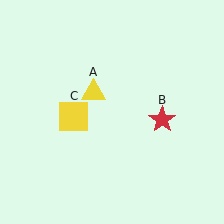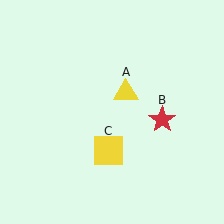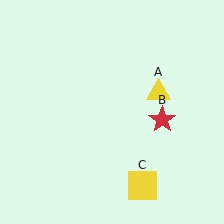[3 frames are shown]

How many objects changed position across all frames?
2 objects changed position: yellow triangle (object A), yellow square (object C).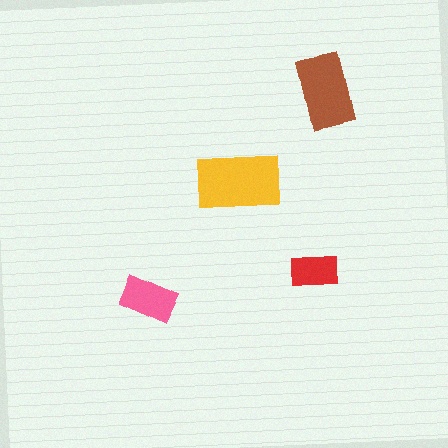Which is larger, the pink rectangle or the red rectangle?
The pink one.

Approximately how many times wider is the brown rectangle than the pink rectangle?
About 1.5 times wider.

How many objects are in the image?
There are 4 objects in the image.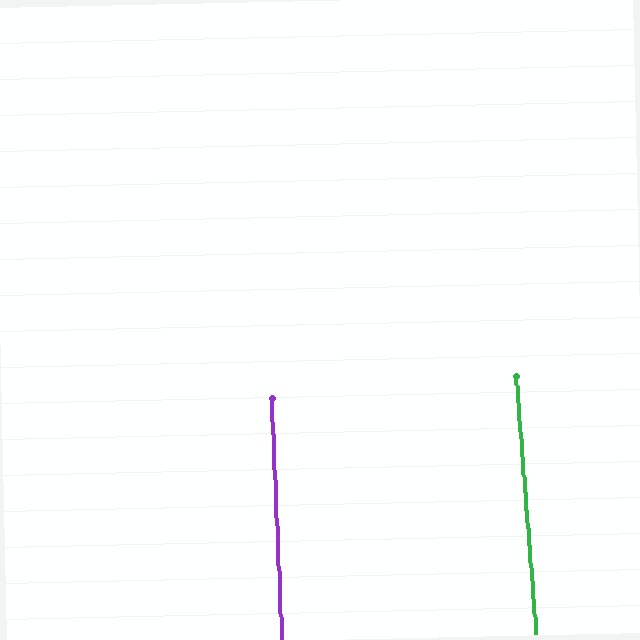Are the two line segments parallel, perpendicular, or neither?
Parallel — their directions differ by only 2.0°.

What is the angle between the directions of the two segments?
Approximately 2 degrees.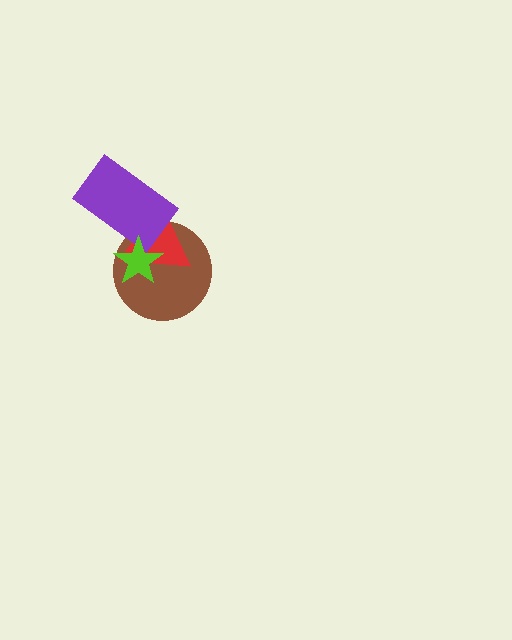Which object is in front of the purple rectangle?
The lime star is in front of the purple rectangle.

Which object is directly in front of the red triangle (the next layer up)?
The purple rectangle is directly in front of the red triangle.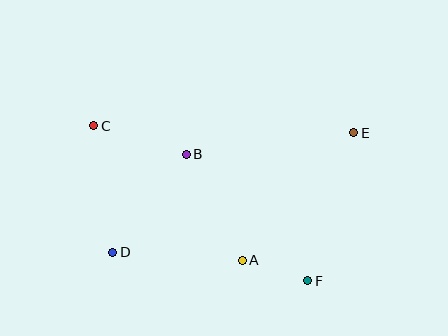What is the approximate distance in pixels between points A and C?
The distance between A and C is approximately 200 pixels.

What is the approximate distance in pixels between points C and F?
The distance between C and F is approximately 264 pixels.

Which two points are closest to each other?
Points A and F are closest to each other.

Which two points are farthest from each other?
Points D and E are farthest from each other.